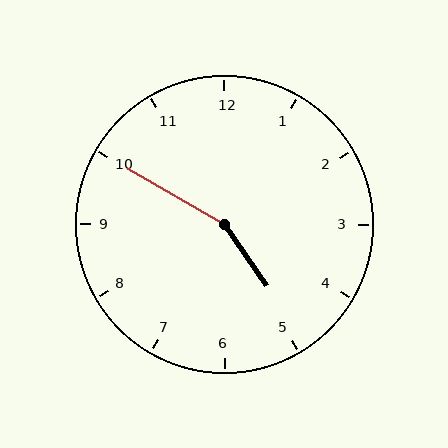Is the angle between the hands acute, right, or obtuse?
It is obtuse.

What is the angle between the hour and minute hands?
Approximately 155 degrees.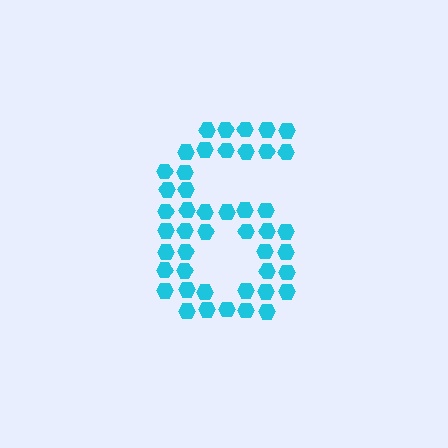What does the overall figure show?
The overall figure shows the digit 6.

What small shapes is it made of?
It is made of small hexagons.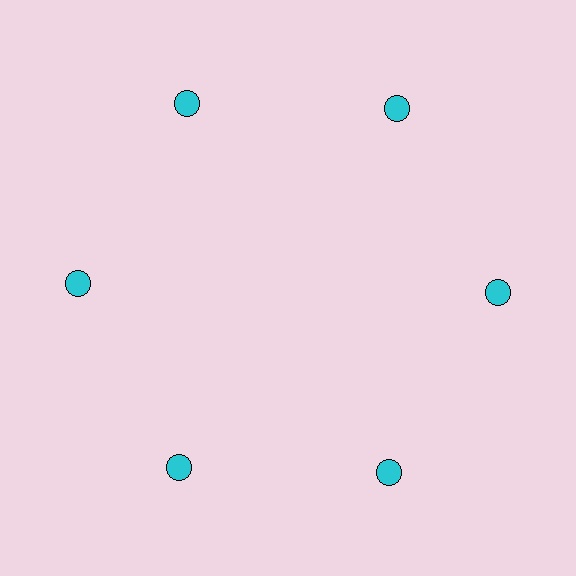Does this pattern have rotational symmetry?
Yes, this pattern has 6-fold rotational symmetry. It looks the same after rotating 60 degrees around the center.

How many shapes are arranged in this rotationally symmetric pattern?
There are 6 shapes, arranged in 6 groups of 1.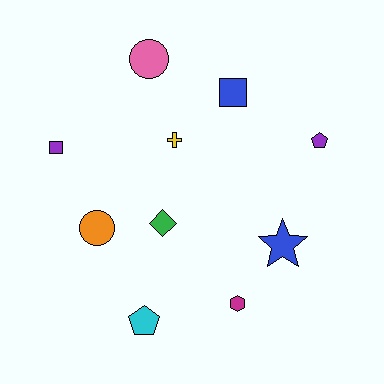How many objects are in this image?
There are 10 objects.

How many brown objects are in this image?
There are no brown objects.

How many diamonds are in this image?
There is 1 diamond.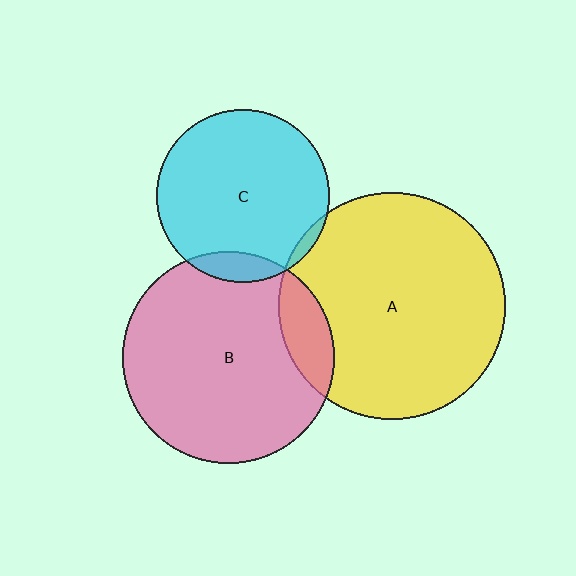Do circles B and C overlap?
Yes.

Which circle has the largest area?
Circle A (yellow).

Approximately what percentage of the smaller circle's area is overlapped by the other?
Approximately 10%.